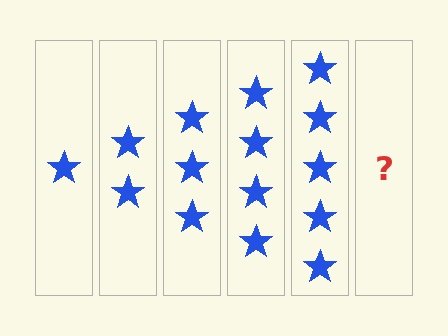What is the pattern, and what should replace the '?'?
The pattern is that each step adds one more star. The '?' should be 6 stars.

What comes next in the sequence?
The next element should be 6 stars.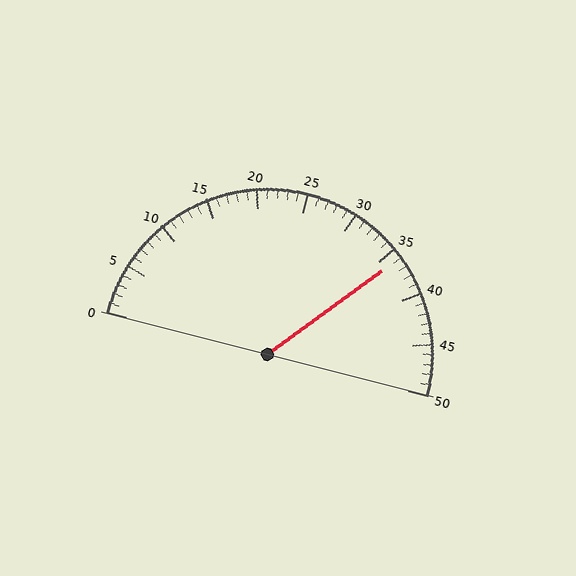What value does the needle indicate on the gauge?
The needle indicates approximately 36.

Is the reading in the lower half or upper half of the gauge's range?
The reading is in the upper half of the range (0 to 50).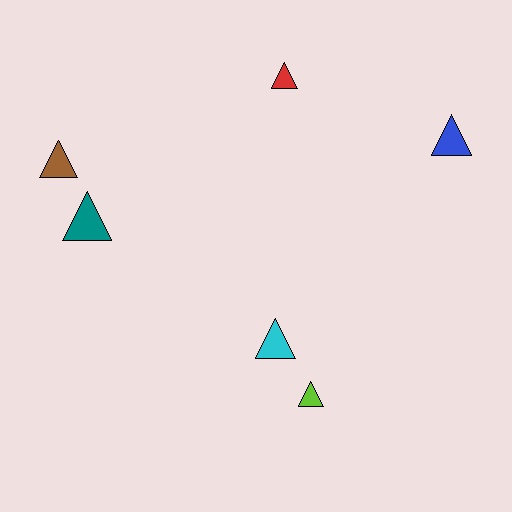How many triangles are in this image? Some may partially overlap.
There are 6 triangles.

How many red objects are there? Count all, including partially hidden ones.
There is 1 red object.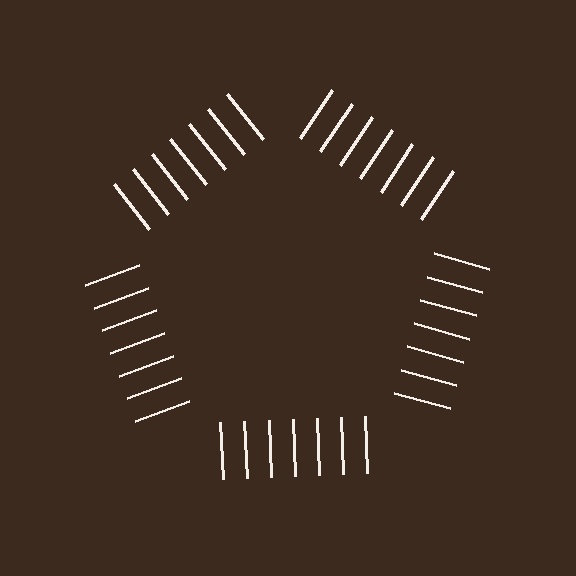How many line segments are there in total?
35 — 7 along each of the 5 edges.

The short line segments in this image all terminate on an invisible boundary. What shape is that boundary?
An illusory pentagon — the line segments terminate on its edges but no continuous stroke is drawn.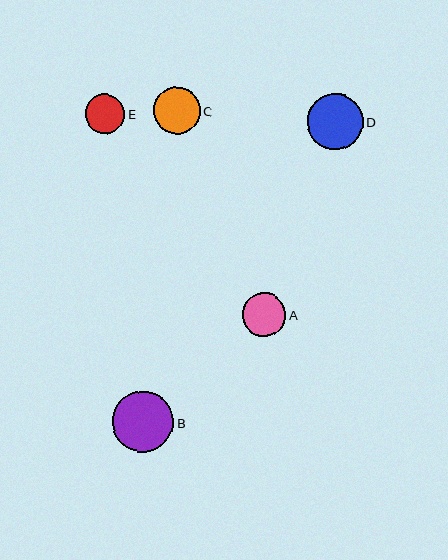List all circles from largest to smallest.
From largest to smallest: B, D, C, A, E.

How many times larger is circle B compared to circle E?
Circle B is approximately 1.5 times the size of circle E.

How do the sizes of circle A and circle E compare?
Circle A and circle E are approximately the same size.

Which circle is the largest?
Circle B is the largest with a size of approximately 61 pixels.